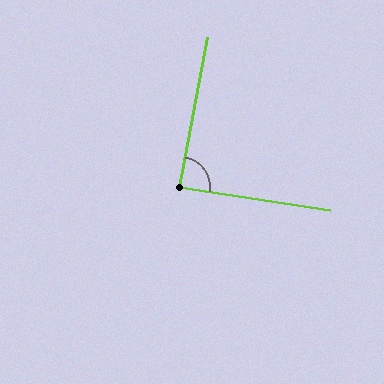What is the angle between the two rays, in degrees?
Approximately 88 degrees.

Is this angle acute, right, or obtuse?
It is approximately a right angle.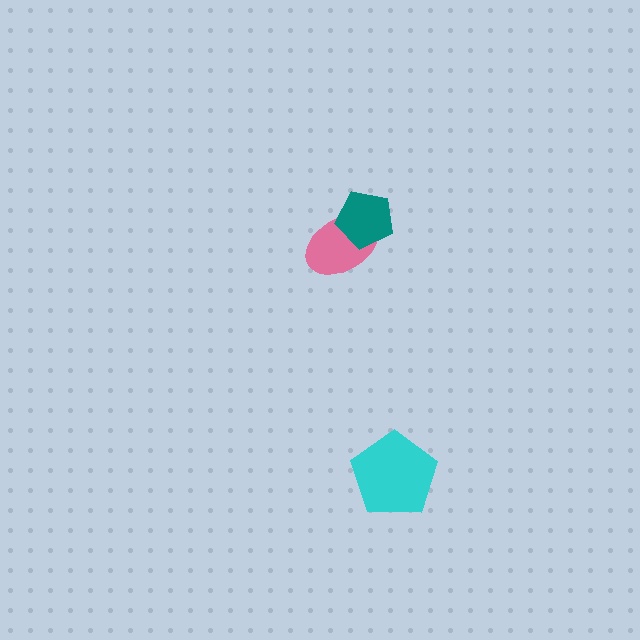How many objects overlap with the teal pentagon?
1 object overlaps with the teal pentagon.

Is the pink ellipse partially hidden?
Yes, it is partially covered by another shape.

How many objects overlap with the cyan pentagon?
0 objects overlap with the cyan pentagon.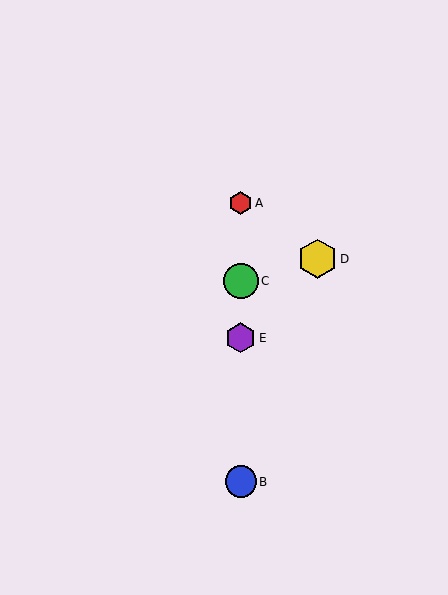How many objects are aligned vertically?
4 objects (A, B, C, E) are aligned vertically.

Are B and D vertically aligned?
No, B is at x≈241 and D is at x≈318.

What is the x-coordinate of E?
Object E is at x≈241.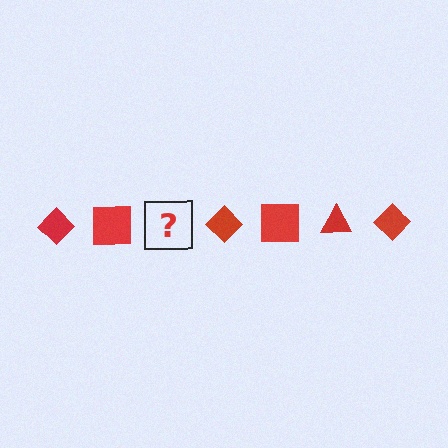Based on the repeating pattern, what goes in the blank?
The blank should be a red triangle.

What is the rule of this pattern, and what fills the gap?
The rule is that the pattern cycles through diamond, square, triangle shapes in red. The gap should be filled with a red triangle.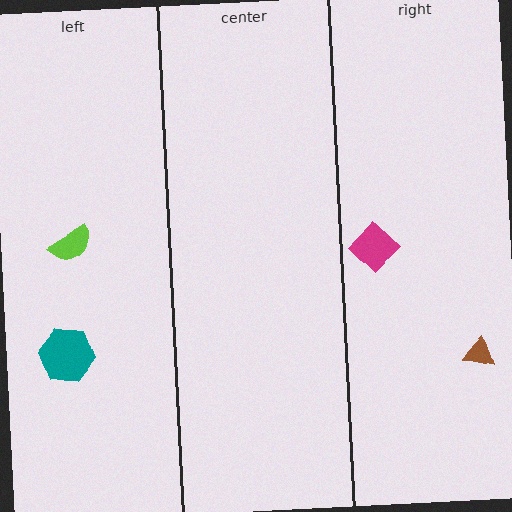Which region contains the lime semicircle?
The left region.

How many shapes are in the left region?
2.